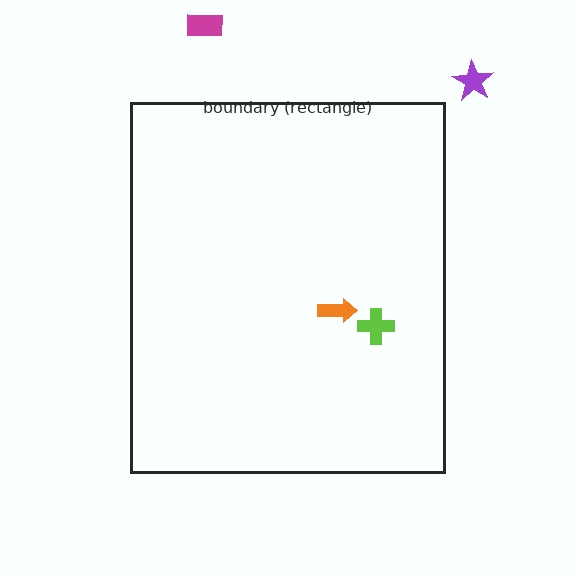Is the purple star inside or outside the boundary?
Outside.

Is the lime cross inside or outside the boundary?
Inside.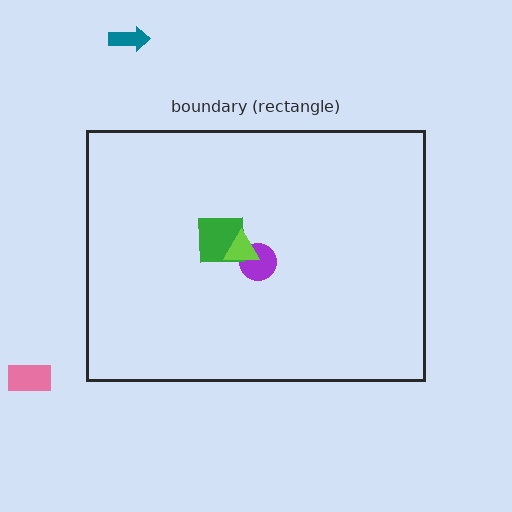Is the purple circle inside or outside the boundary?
Inside.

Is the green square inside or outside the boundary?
Inside.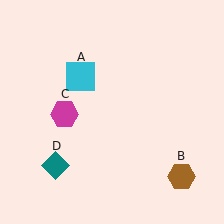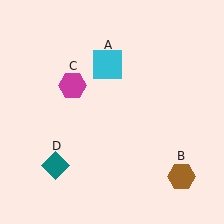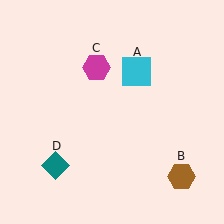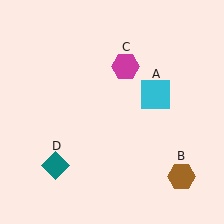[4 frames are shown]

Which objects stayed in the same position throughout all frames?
Brown hexagon (object B) and teal diamond (object D) remained stationary.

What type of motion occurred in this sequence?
The cyan square (object A), magenta hexagon (object C) rotated clockwise around the center of the scene.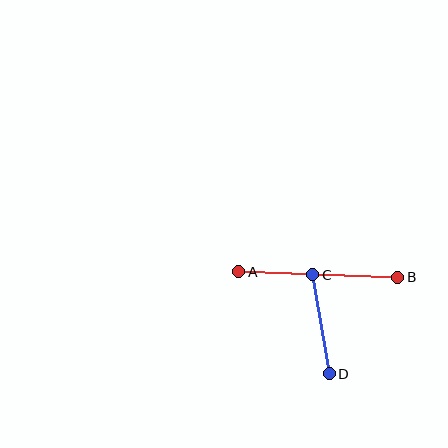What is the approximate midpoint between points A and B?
The midpoint is at approximately (318, 274) pixels.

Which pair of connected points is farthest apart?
Points A and B are farthest apart.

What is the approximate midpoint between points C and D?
The midpoint is at approximately (321, 324) pixels.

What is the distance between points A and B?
The distance is approximately 159 pixels.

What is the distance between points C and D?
The distance is approximately 100 pixels.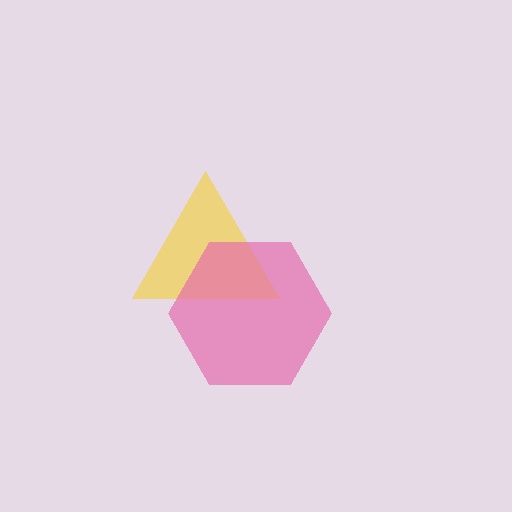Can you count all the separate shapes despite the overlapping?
Yes, there are 2 separate shapes.